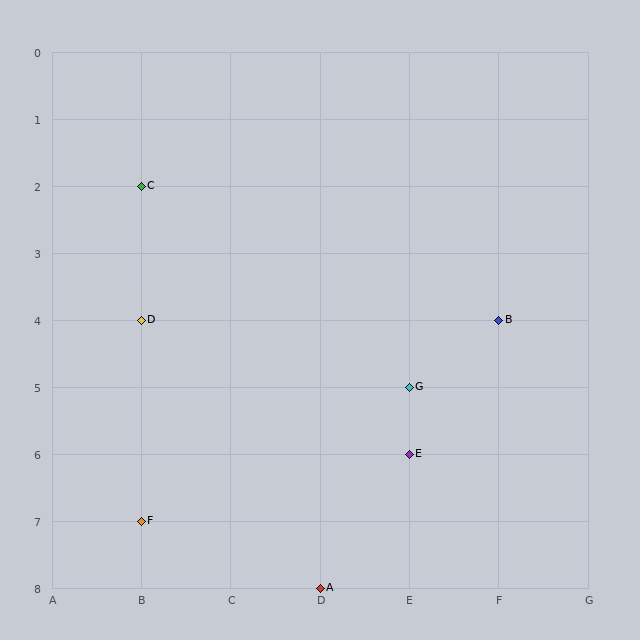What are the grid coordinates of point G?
Point G is at grid coordinates (E, 5).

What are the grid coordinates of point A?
Point A is at grid coordinates (D, 8).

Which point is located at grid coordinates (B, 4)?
Point D is at (B, 4).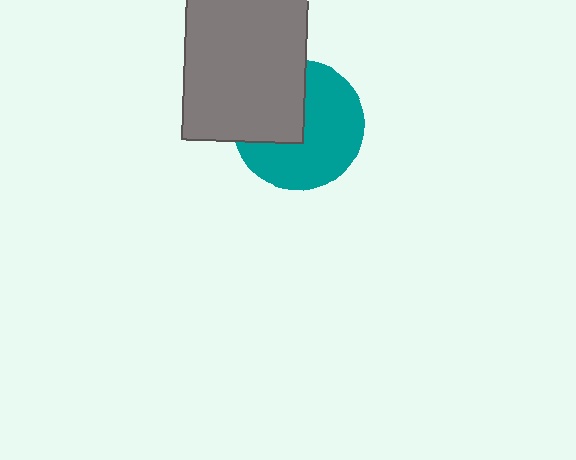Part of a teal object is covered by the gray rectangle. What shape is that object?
It is a circle.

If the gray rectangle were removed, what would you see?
You would see the complete teal circle.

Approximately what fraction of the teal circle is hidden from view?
Roughly 38% of the teal circle is hidden behind the gray rectangle.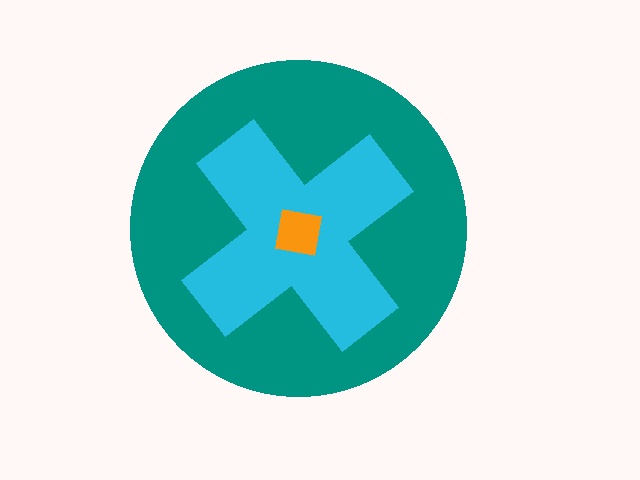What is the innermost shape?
The orange square.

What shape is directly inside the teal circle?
The cyan cross.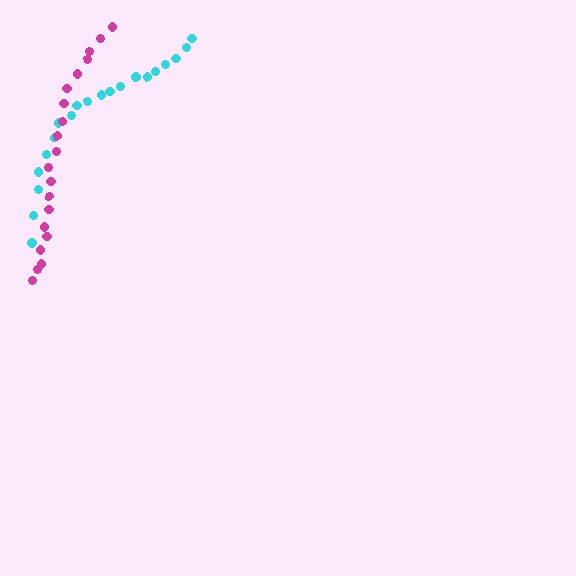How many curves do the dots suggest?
There are 2 distinct paths.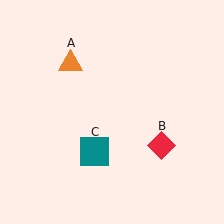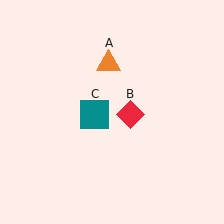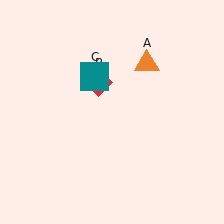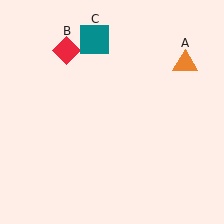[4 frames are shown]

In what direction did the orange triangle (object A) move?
The orange triangle (object A) moved right.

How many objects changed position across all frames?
3 objects changed position: orange triangle (object A), red diamond (object B), teal square (object C).